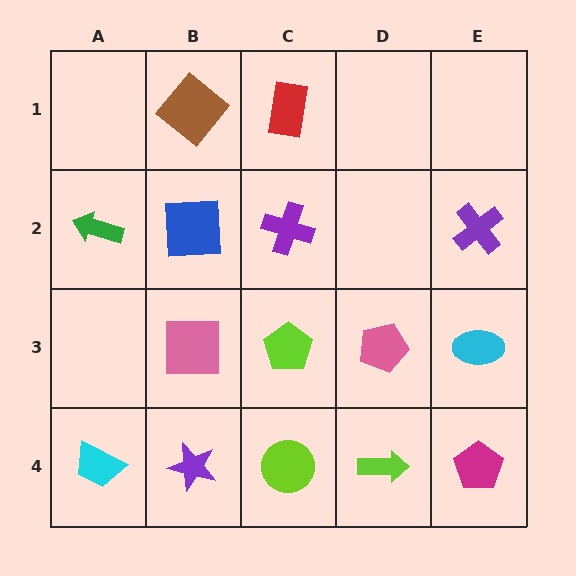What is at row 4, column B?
A purple star.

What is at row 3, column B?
A pink square.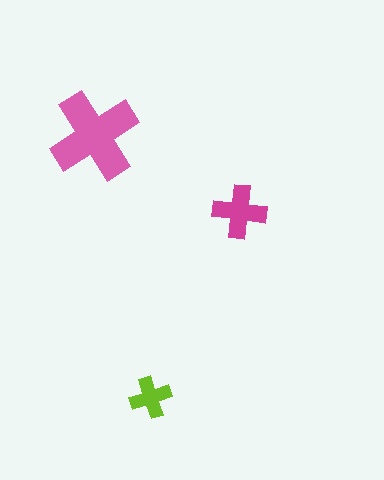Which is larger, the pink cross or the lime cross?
The pink one.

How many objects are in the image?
There are 3 objects in the image.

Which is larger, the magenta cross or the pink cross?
The pink one.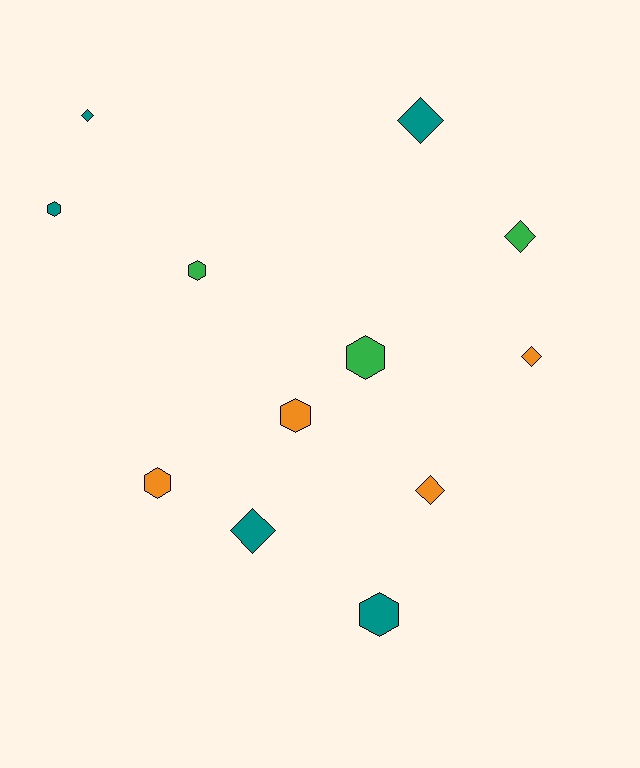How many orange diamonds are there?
There are 2 orange diamonds.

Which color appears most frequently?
Teal, with 5 objects.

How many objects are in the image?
There are 12 objects.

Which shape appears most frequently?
Hexagon, with 6 objects.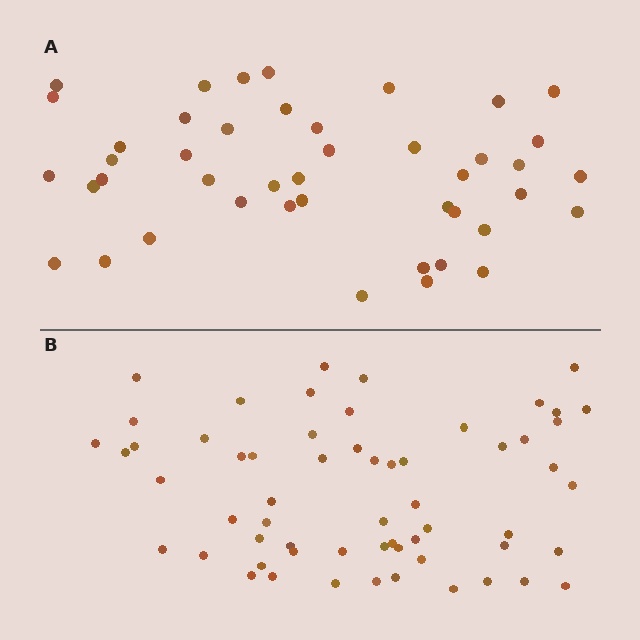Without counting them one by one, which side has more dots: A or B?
Region B (the bottom region) has more dots.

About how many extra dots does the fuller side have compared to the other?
Region B has approximately 15 more dots than region A.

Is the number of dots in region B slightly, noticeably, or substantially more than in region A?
Region B has noticeably more, but not dramatically so. The ratio is roughly 1.4 to 1.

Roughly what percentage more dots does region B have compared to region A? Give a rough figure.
About 35% more.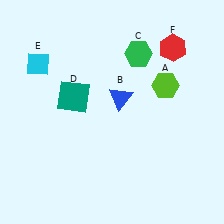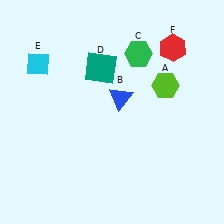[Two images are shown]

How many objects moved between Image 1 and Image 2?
1 object moved between the two images.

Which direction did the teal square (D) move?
The teal square (D) moved up.